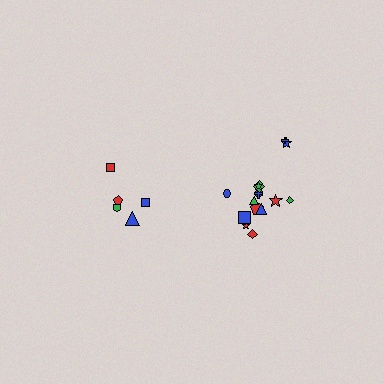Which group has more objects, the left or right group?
The right group.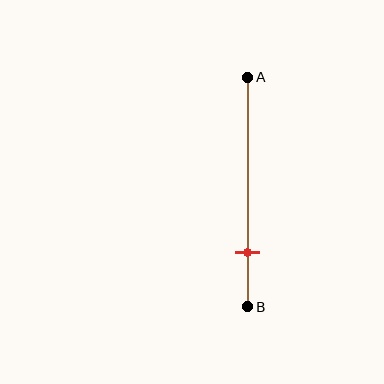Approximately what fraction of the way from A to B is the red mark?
The red mark is approximately 75% of the way from A to B.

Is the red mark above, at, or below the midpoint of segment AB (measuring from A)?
The red mark is below the midpoint of segment AB.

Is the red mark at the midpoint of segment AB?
No, the mark is at about 75% from A, not at the 50% midpoint.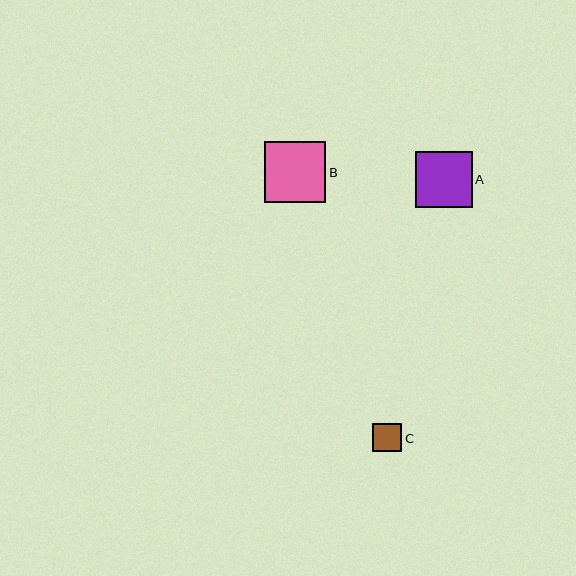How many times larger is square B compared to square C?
Square B is approximately 2.1 times the size of square C.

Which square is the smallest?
Square C is the smallest with a size of approximately 29 pixels.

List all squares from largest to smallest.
From largest to smallest: B, A, C.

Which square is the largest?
Square B is the largest with a size of approximately 61 pixels.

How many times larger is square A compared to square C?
Square A is approximately 2.0 times the size of square C.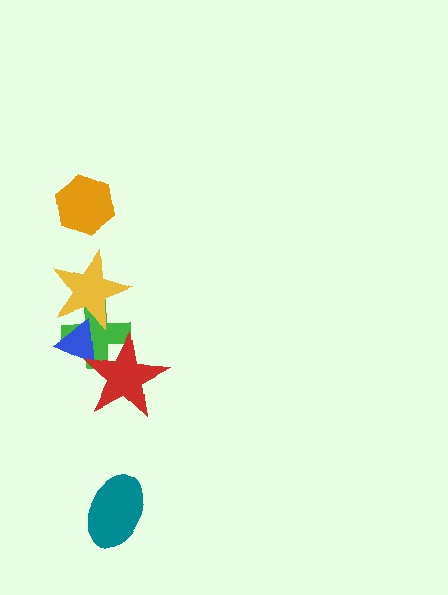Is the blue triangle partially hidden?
Yes, it is partially covered by another shape.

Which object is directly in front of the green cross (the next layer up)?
The yellow star is directly in front of the green cross.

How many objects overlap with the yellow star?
2 objects overlap with the yellow star.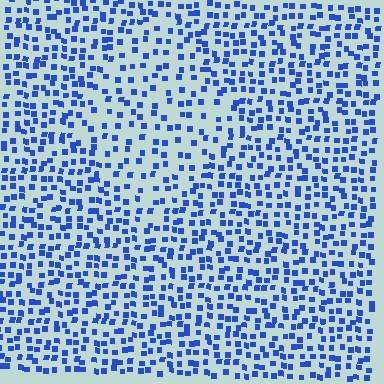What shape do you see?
I see a diamond.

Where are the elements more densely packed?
The elements are more densely packed outside the diamond boundary.